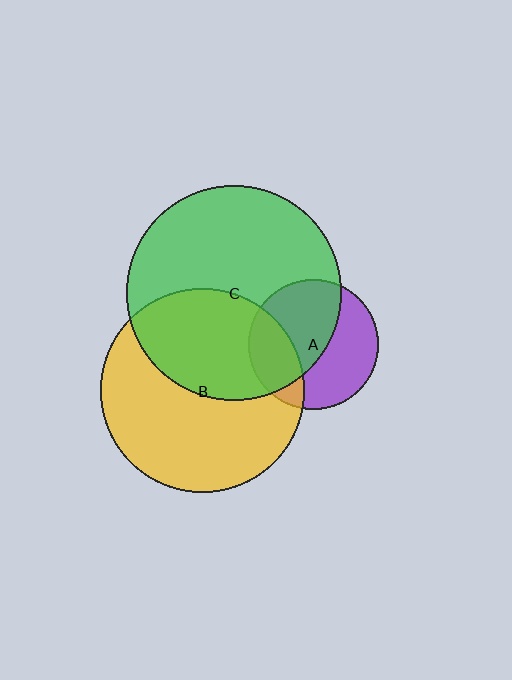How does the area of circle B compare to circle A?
Approximately 2.5 times.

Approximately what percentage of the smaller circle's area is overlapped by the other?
Approximately 55%.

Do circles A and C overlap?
Yes.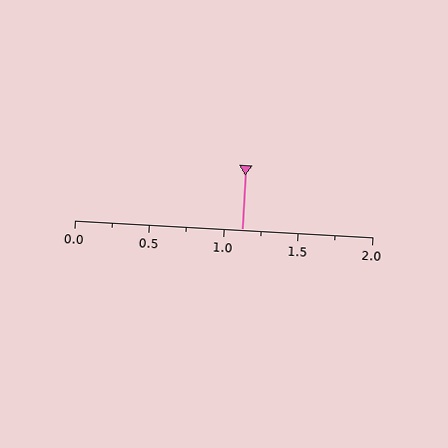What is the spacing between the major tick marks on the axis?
The major ticks are spaced 0.5 apart.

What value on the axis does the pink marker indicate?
The marker indicates approximately 1.12.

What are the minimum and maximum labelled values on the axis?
The axis runs from 0.0 to 2.0.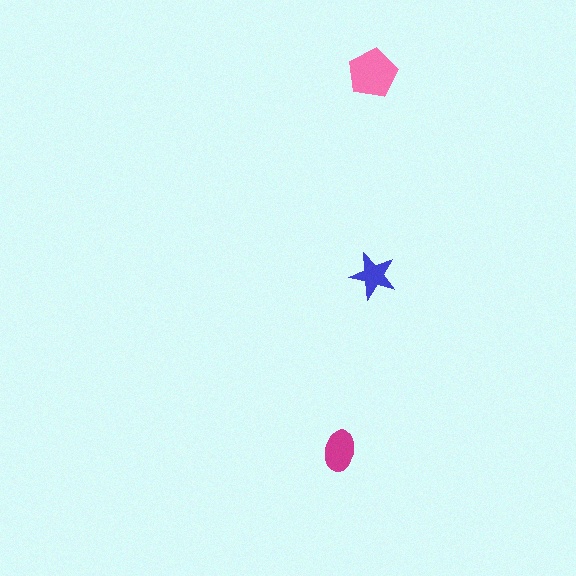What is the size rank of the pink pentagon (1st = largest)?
1st.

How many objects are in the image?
There are 3 objects in the image.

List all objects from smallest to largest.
The blue star, the magenta ellipse, the pink pentagon.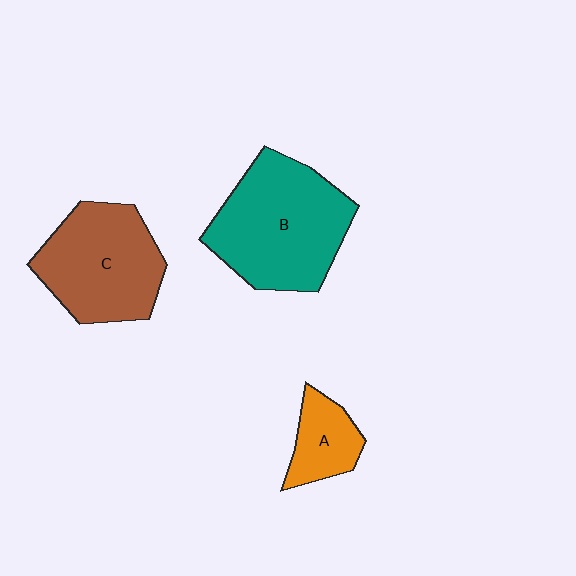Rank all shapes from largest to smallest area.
From largest to smallest: B (teal), C (brown), A (orange).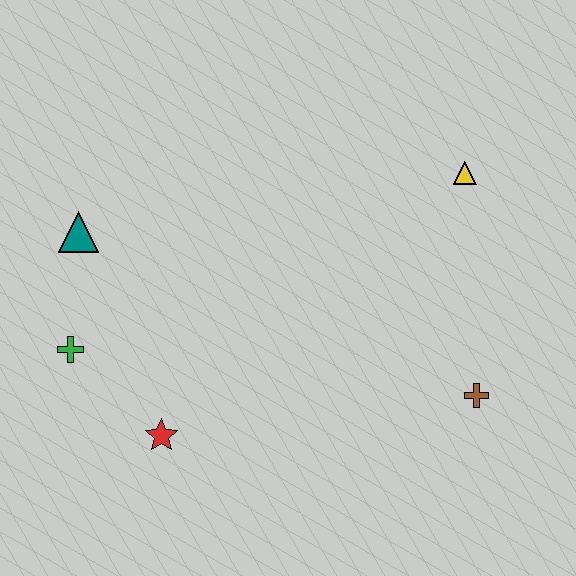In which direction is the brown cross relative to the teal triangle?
The brown cross is to the right of the teal triangle.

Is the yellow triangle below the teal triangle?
No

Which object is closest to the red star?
The green cross is closest to the red star.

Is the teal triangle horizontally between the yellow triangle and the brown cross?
No